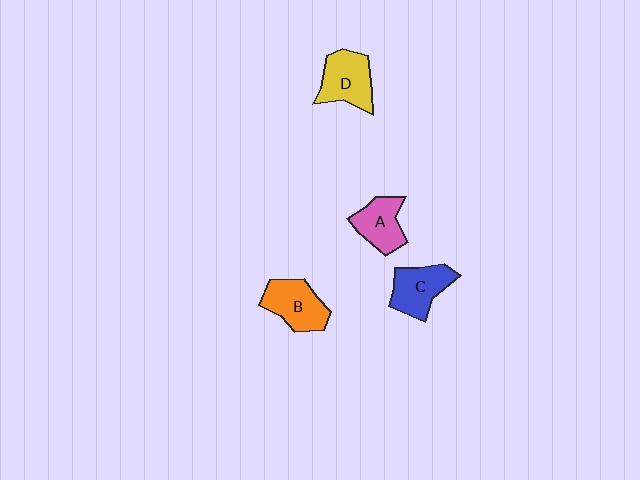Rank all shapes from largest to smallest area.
From largest to smallest: D (yellow), B (orange), C (blue), A (pink).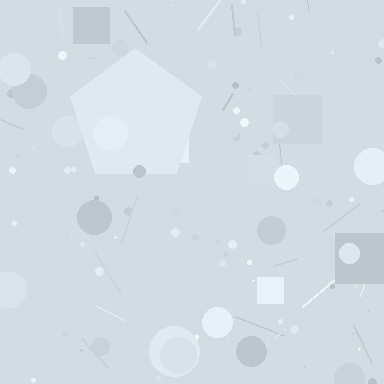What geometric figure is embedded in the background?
A pentagon is embedded in the background.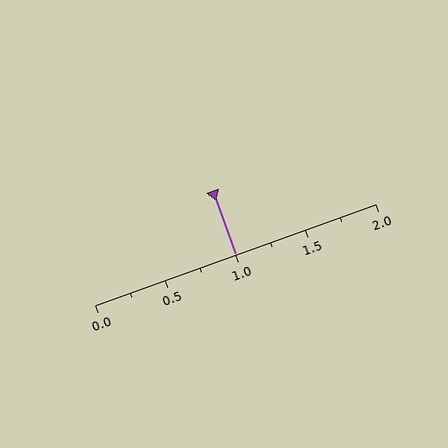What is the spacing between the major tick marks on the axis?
The major ticks are spaced 0.5 apart.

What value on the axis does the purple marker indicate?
The marker indicates approximately 1.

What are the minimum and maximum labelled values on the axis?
The axis runs from 0.0 to 2.0.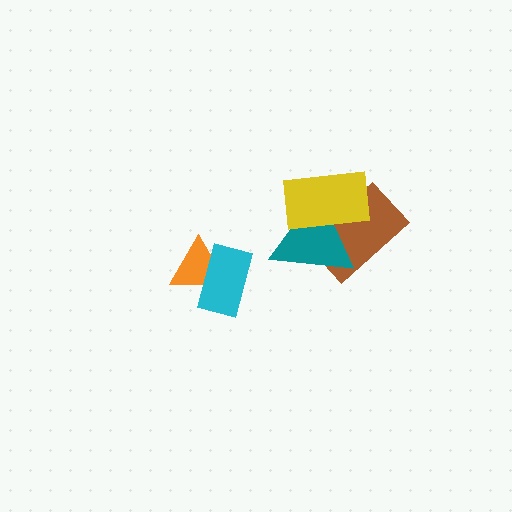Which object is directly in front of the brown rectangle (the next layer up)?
The teal triangle is directly in front of the brown rectangle.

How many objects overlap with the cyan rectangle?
1 object overlaps with the cyan rectangle.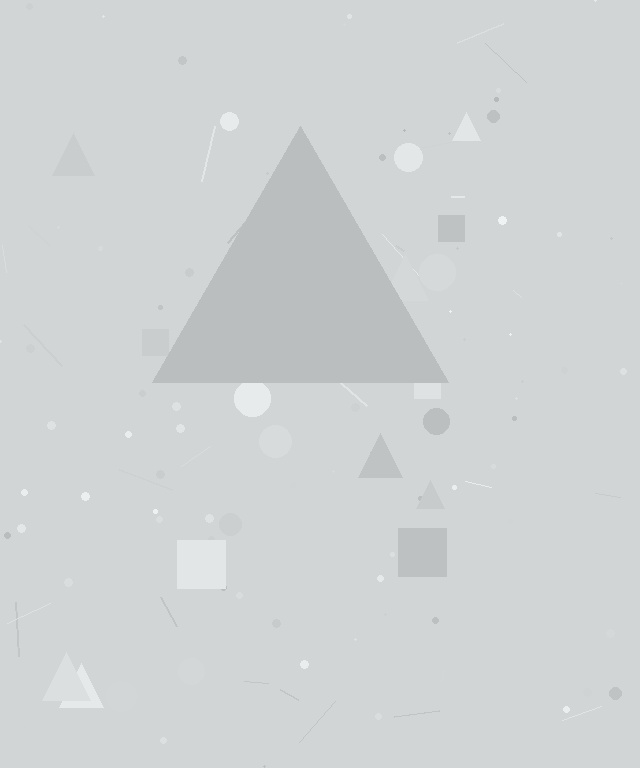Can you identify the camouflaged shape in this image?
The camouflaged shape is a triangle.